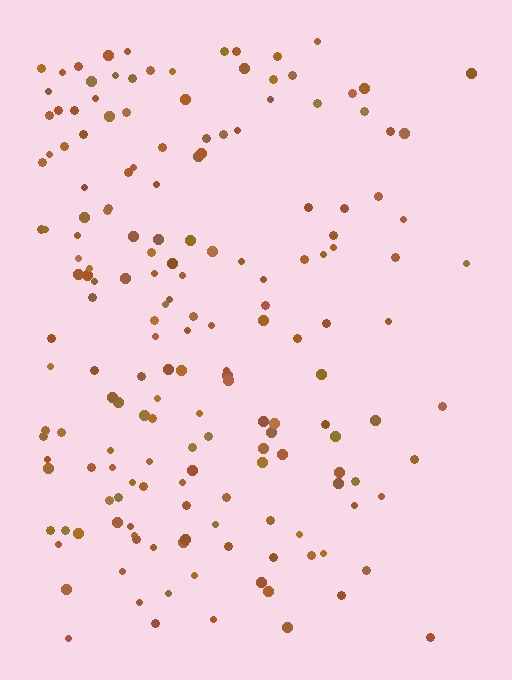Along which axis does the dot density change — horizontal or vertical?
Horizontal.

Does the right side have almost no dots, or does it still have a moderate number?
Still a moderate number, just noticeably fewer than the left.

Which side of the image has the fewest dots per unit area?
The right.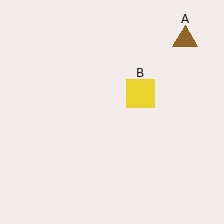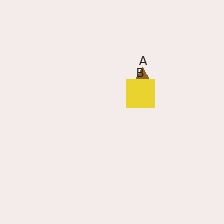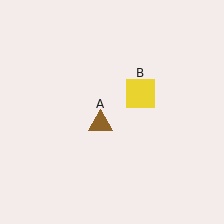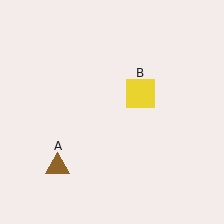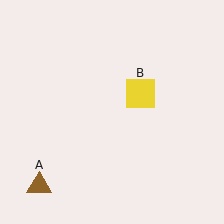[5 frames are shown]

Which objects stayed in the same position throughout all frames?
Yellow square (object B) remained stationary.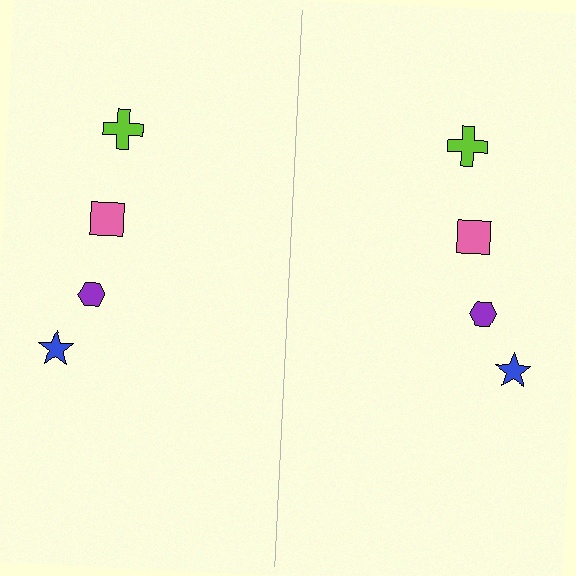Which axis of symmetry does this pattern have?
The pattern has a vertical axis of symmetry running through the center of the image.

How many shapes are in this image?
There are 8 shapes in this image.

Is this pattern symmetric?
Yes, this pattern has bilateral (reflection) symmetry.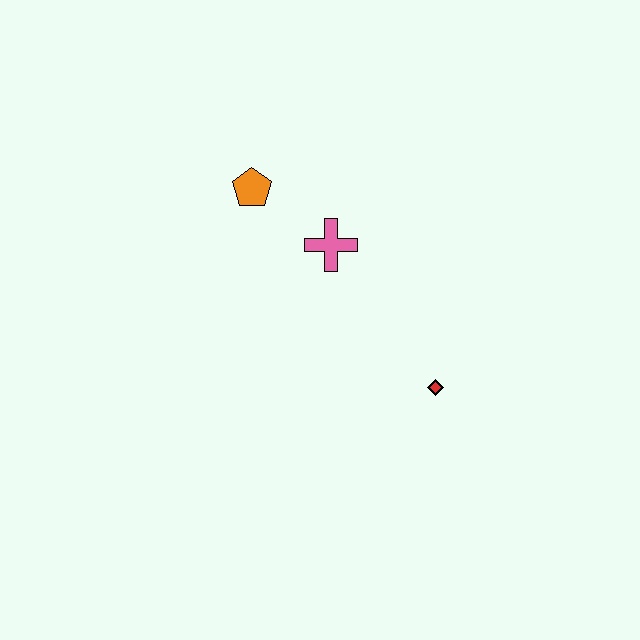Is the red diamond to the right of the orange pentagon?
Yes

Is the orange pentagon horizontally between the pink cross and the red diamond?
No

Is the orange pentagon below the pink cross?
No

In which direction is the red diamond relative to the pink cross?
The red diamond is below the pink cross.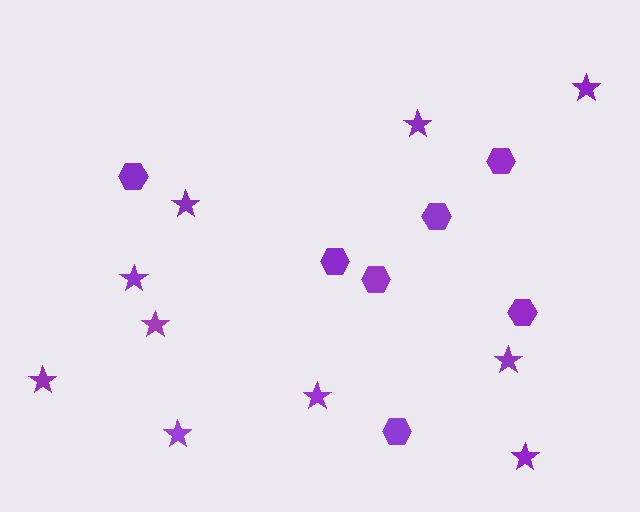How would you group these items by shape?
There are 2 groups: one group of stars (10) and one group of hexagons (7).